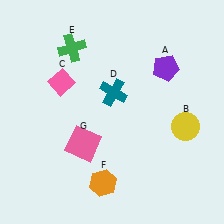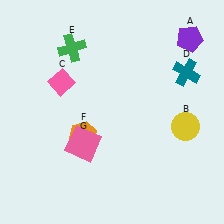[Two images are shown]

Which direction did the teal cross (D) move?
The teal cross (D) moved right.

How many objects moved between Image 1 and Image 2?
3 objects moved between the two images.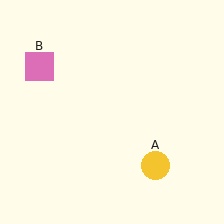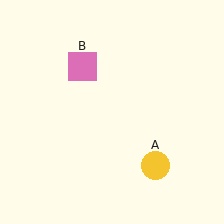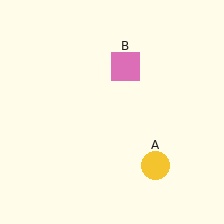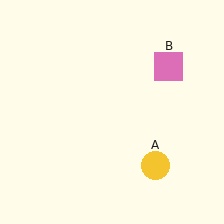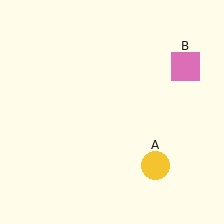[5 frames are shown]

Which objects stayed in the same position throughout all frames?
Yellow circle (object A) remained stationary.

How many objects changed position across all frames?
1 object changed position: pink square (object B).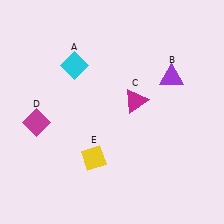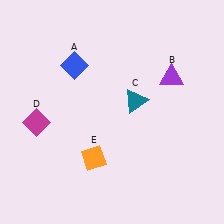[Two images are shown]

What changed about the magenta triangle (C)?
In Image 1, C is magenta. In Image 2, it changed to teal.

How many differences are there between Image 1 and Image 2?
There are 3 differences between the two images.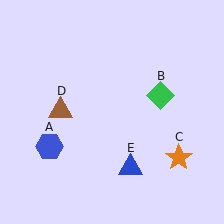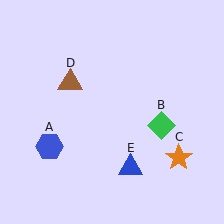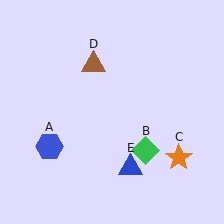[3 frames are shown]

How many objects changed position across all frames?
2 objects changed position: green diamond (object B), brown triangle (object D).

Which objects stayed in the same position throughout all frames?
Blue hexagon (object A) and orange star (object C) and blue triangle (object E) remained stationary.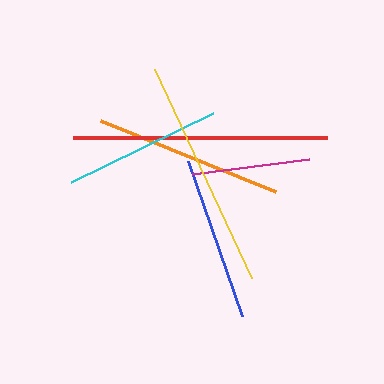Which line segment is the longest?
The red line is the longest at approximately 254 pixels.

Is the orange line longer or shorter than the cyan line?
The orange line is longer than the cyan line.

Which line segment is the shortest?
The magenta line is the shortest at approximately 118 pixels.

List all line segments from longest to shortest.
From longest to shortest: red, yellow, orange, blue, cyan, magenta.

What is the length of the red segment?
The red segment is approximately 254 pixels long.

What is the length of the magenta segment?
The magenta segment is approximately 118 pixels long.